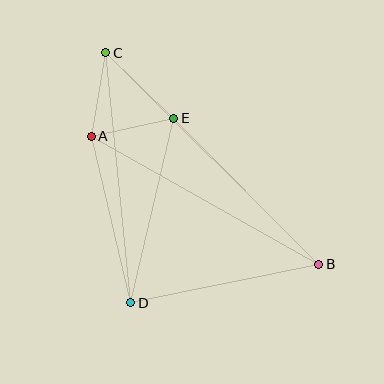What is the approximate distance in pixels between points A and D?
The distance between A and D is approximately 171 pixels.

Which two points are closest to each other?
Points A and E are closest to each other.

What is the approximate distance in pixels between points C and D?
The distance between C and D is approximately 251 pixels.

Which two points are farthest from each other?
Points B and C are farthest from each other.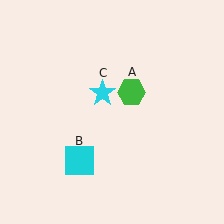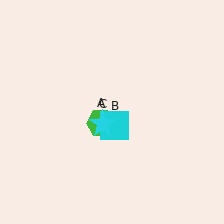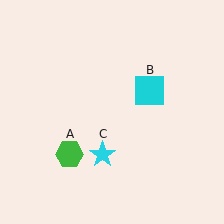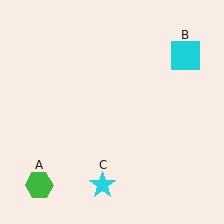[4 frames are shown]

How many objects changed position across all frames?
3 objects changed position: green hexagon (object A), cyan square (object B), cyan star (object C).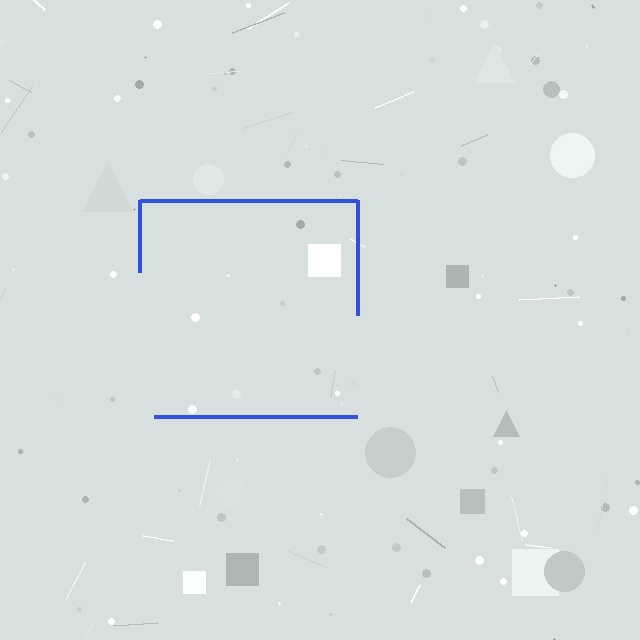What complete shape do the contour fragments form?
The contour fragments form a square.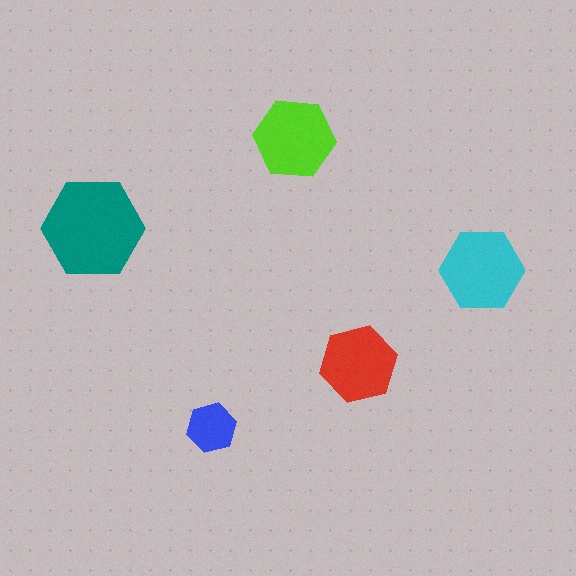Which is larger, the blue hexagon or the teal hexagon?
The teal one.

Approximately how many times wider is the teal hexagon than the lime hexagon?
About 1.5 times wider.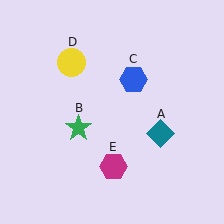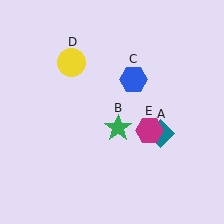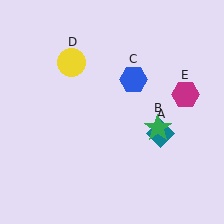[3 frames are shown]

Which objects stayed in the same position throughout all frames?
Teal diamond (object A) and blue hexagon (object C) and yellow circle (object D) remained stationary.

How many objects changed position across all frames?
2 objects changed position: green star (object B), magenta hexagon (object E).